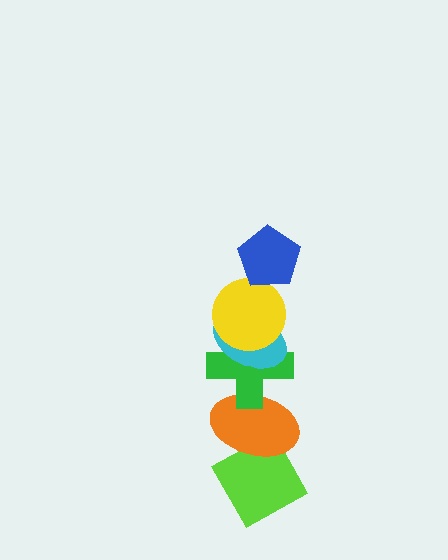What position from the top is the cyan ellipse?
The cyan ellipse is 3rd from the top.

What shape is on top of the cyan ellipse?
The yellow circle is on top of the cyan ellipse.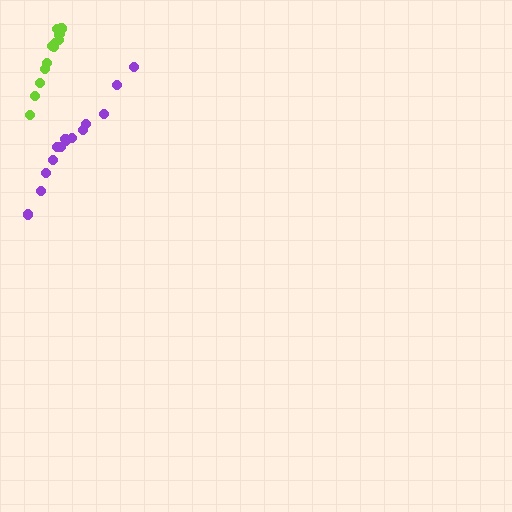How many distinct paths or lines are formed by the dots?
There are 2 distinct paths.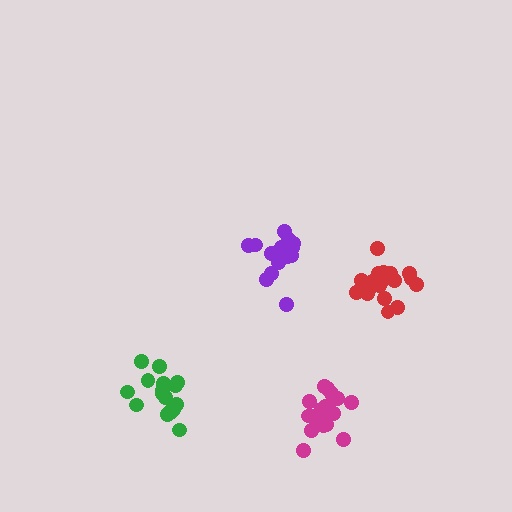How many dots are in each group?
Group 1: 21 dots, Group 2: 17 dots, Group 3: 19 dots, Group 4: 17 dots (74 total).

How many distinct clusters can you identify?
There are 4 distinct clusters.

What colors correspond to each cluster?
The clusters are colored: red, green, magenta, purple.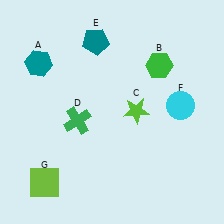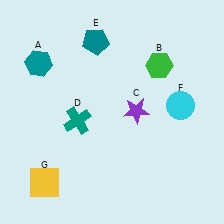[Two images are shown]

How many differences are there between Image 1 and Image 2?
There are 3 differences between the two images.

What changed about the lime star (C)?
In Image 1, C is lime. In Image 2, it changed to purple.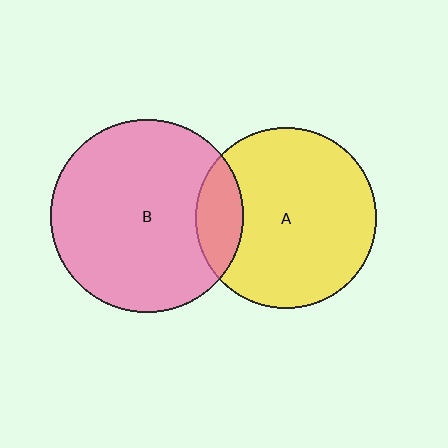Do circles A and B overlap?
Yes.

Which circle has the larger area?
Circle B (pink).